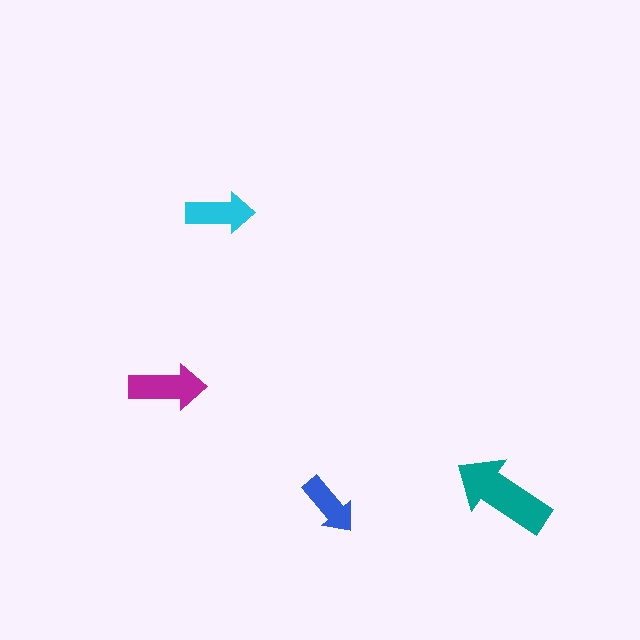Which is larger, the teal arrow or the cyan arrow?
The teal one.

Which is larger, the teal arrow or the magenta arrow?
The teal one.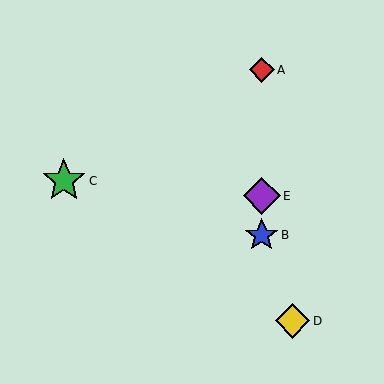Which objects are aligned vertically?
Objects A, B, E are aligned vertically.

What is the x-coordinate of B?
Object B is at x≈262.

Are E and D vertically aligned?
No, E is at x≈262 and D is at x≈293.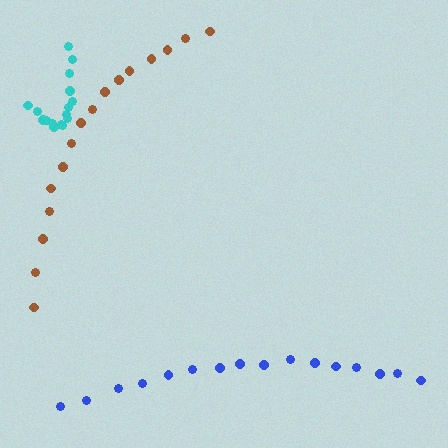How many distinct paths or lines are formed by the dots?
There are 3 distinct paths.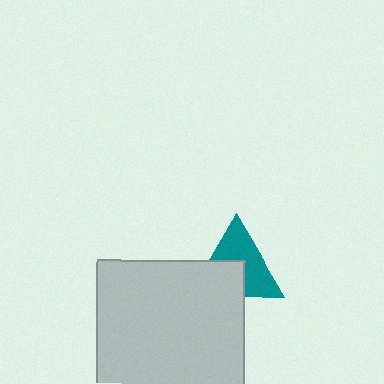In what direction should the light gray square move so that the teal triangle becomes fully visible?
The light gray square should move down. That is the shortest direction to clear the overlap and leave the teal triangle fully visible.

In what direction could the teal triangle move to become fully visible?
The teal triangle could move up. That would shift it out from behind the light gray square entirely.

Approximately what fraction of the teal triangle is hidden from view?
Roughly 42% of the teal triangle is hidden behind the light gray square.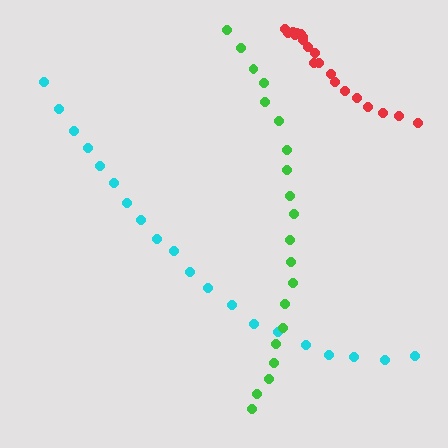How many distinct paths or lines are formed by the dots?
There are 3 distinct paths.